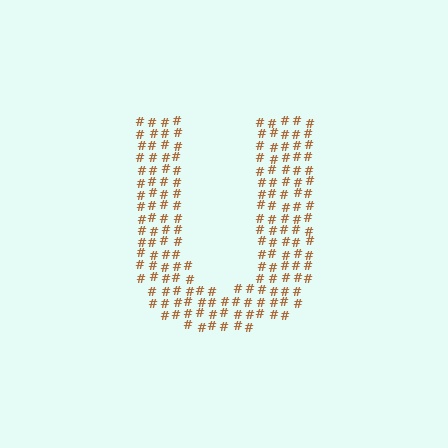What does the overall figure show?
The overall figure shows the letter U.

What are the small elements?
The small elements are hash symbols.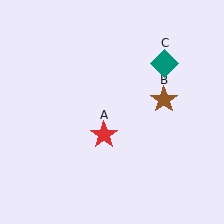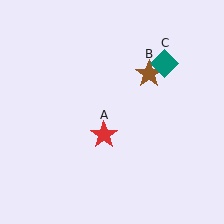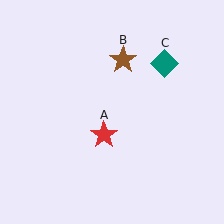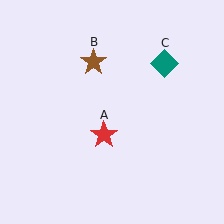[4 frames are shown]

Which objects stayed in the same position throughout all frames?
Red star (object A) and teal diamond (object C) remained stationary.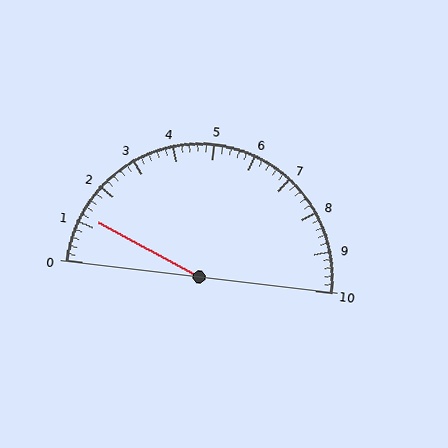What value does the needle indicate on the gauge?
The needle indicates approximately 1.2.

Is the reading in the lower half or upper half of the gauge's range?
The reading is in the lower half of the range (0 to 10).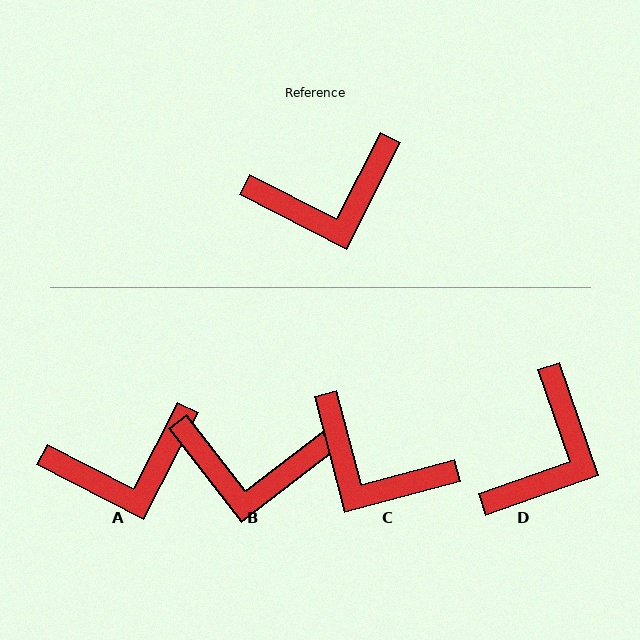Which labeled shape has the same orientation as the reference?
A.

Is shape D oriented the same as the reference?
No, it is off by about 46 degrees.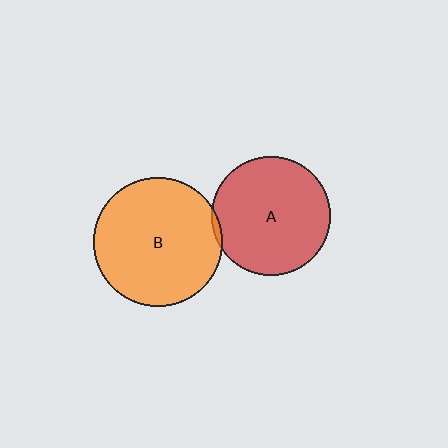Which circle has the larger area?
Circle B (orange).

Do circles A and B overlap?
Yes.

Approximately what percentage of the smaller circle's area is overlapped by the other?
Approximately 5%.